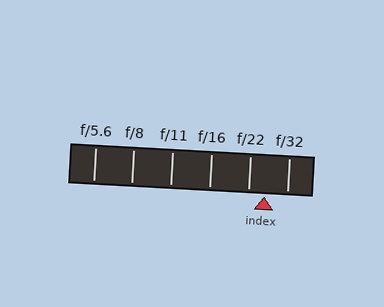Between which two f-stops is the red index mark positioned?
The index mark is between f/22 and f/32.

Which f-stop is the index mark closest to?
The index mark is closest to f/22.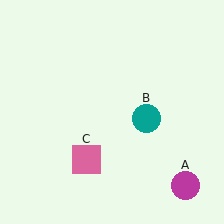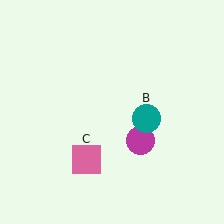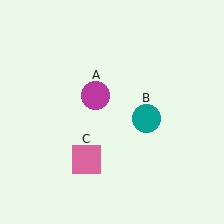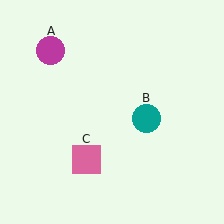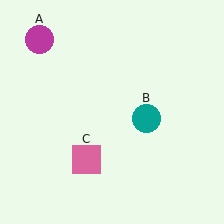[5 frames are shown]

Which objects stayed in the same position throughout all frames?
Teal circle (object B) and pink square (object C) remained stationary.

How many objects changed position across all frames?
1 object changed position: magenta circle (object A).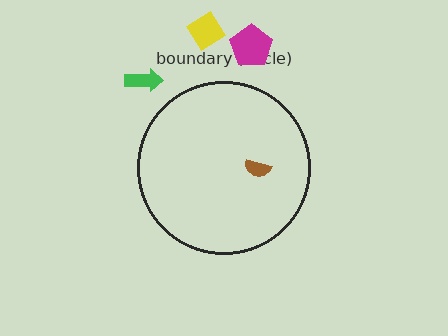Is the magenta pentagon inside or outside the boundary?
Outside.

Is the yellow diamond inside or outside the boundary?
Outside.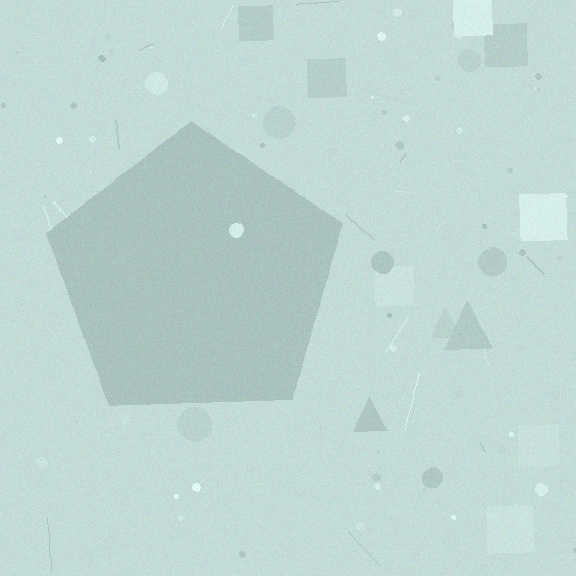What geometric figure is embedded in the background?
A pentagon is embedded in the background.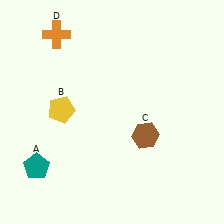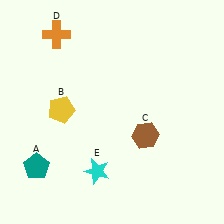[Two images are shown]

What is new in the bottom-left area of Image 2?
A cyan star (E) was added in the bottom-left area of Image 2.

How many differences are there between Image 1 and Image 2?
There is 1 difference between the two images.